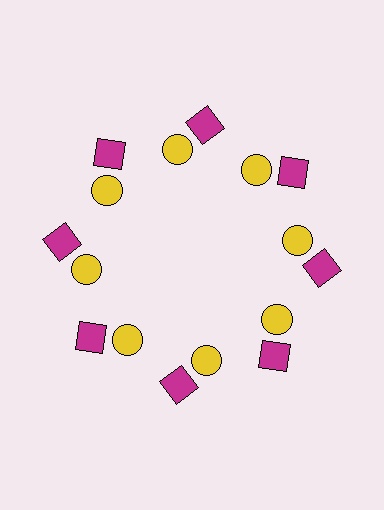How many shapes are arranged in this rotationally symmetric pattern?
There are 16 shapes, arranged in 8 groups of 2.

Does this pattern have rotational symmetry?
Yes, this pattern has 8-fold rotational symmetry. It looks the same after rotating 45 degrees around the center.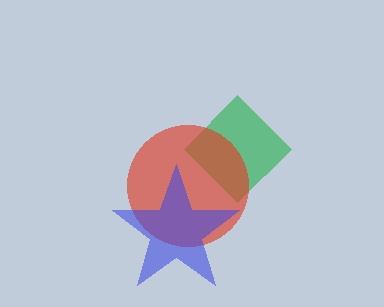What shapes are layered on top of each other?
The layered shapes are: a green diamond, a red circle, a blue star.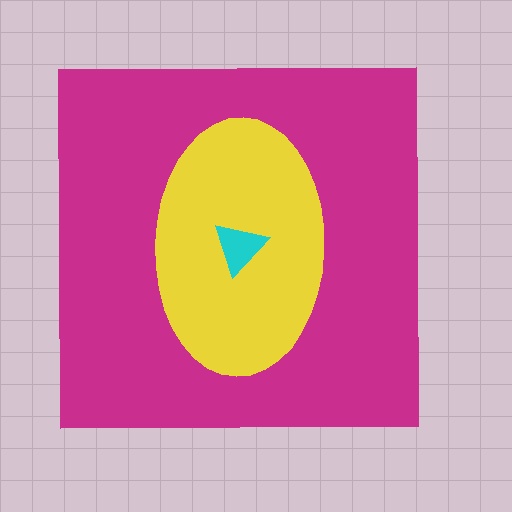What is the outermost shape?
The magenta square.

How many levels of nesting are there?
3.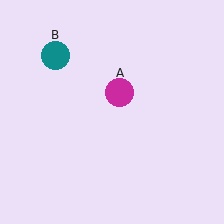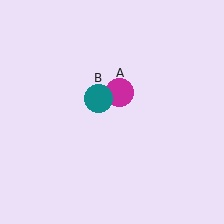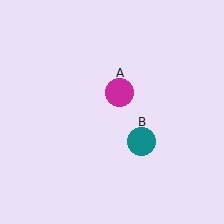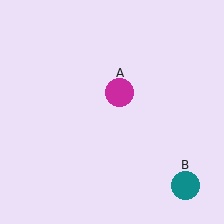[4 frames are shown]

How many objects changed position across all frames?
1 object changed position: teal circle (object B).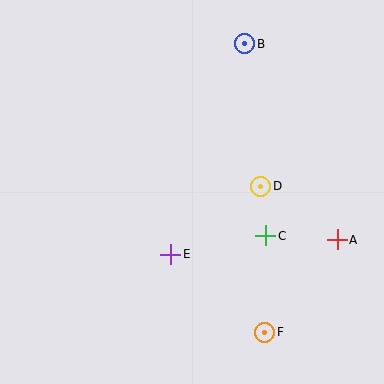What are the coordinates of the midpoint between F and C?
The midpoint between F and C is at (265, 284).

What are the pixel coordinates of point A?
Point A is at (337, 240).